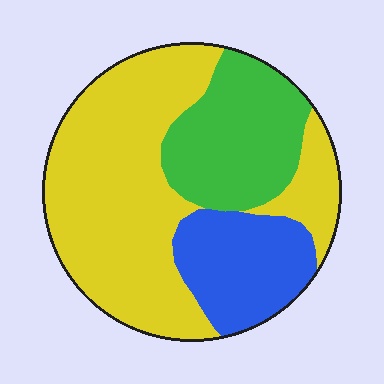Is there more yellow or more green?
Yellow.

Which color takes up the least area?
Blue, at roughly 20%.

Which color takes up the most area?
Yellow, at roughly 55%.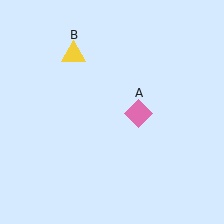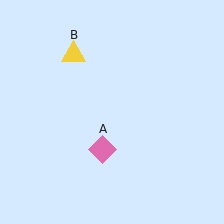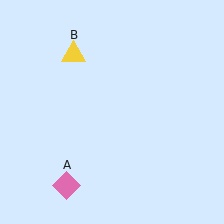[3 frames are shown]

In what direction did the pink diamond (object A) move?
The pink diamond (object A) moved down and to the left.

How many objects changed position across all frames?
1 object changed position: pink diamond (object A).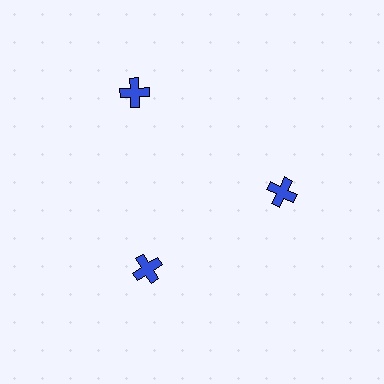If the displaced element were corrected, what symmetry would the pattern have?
It would have 3-fold rotational symmetry — the pattern would map onto itself every 120 degrees.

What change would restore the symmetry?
The symmetry would be restored by moving it inward, back onto the ring so that all 3 crosses sit at equal angles and equal distance from the center.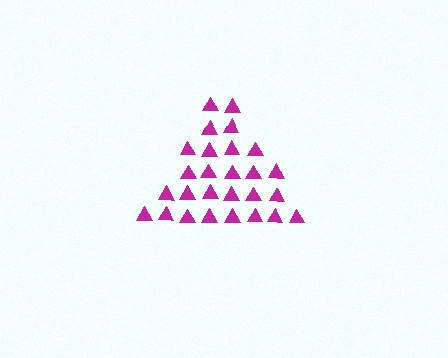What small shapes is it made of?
It is made of small triangles.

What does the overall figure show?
The overall figure shows a triangle.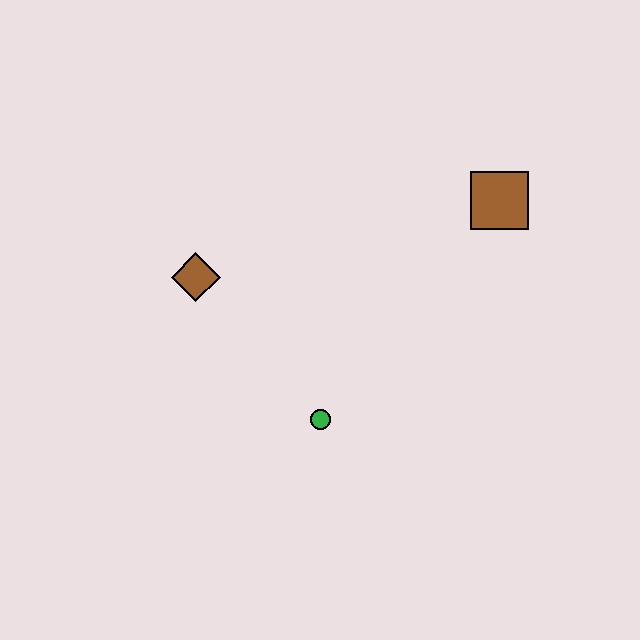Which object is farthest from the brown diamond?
The brown square is farthest from the brown diamond.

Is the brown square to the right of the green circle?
Yes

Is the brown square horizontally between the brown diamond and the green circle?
No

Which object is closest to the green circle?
The brown diamond is closest to the green circle.